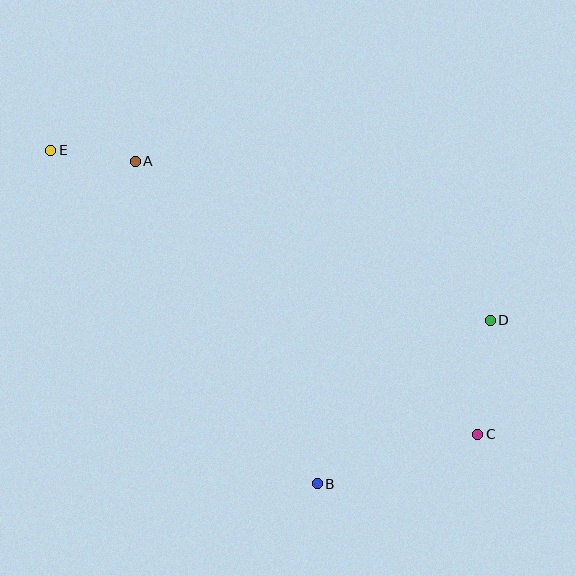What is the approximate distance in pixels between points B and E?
The distance between B and E is approximately 426 pixels.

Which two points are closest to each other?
Points A and E are closest to each other.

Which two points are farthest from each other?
Points C and E are farthest from each other.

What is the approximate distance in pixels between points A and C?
The distance between A and C is approximately 438 pixels.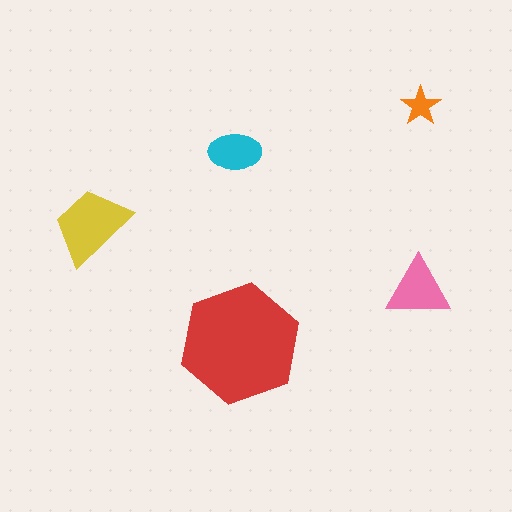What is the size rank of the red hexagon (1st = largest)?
1st.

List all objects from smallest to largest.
The orange star, the cyan ellipse, the pink triangle, the yellow trapezoid, the red hexagon.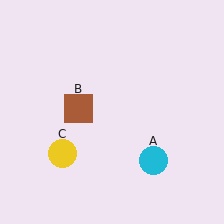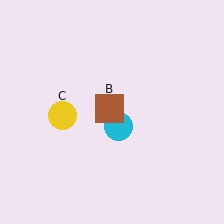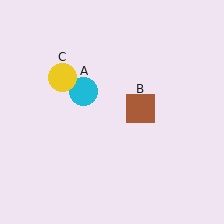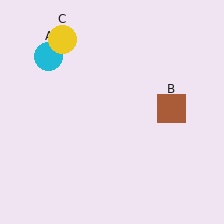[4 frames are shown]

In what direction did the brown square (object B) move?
The brown square (object B) moved right.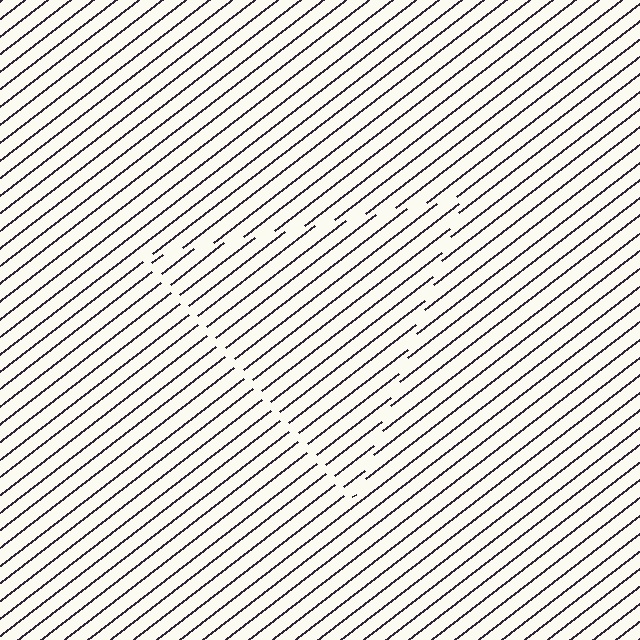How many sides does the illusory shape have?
3 sides — the line-ends trace a triangle.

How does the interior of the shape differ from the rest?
The interior of the shape contains the same grating, shifted by half a period — the contour is defined by the phase discontinuity where line-ends from the inner and outer gratings abut.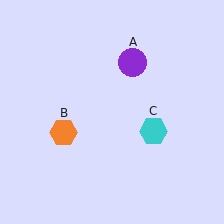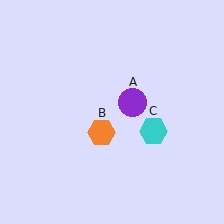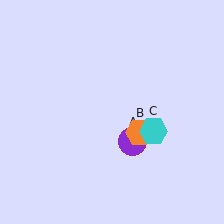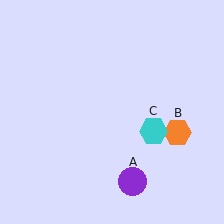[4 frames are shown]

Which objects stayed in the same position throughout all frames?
Cyan hexagon (object C) remained stationary.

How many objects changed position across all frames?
2 objects changed position: purple circle (object A), orange hexagon (object B).